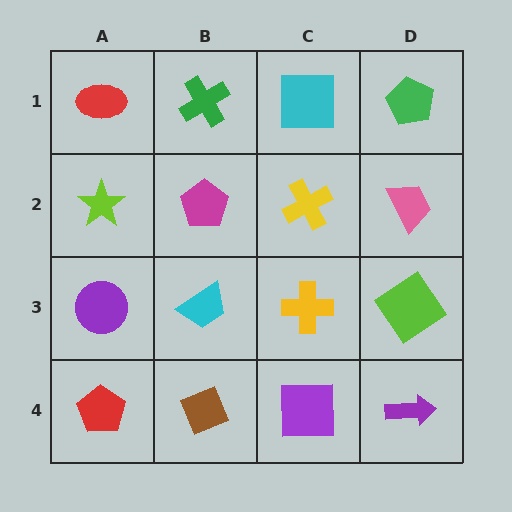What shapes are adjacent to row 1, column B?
A magenta pentagon (row 2, column B), a red ellipse (row 1, column A), a cyan square (row 1, column C).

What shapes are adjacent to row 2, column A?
A red ellipse (row 1, column A), a purple circle (row 3, column A), a magenta pentagon (row 2, column B).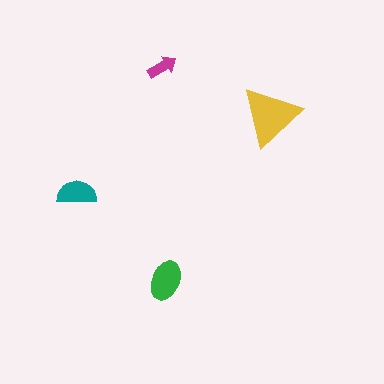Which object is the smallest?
The magenta arrow.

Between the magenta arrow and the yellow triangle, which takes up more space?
The yellow triangle.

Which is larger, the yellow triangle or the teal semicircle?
The yellow triangle.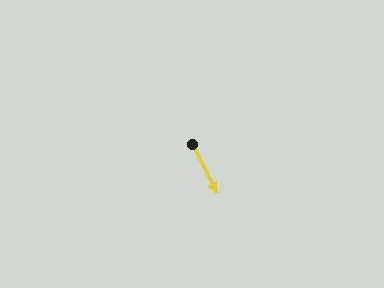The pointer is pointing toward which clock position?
Roughly 5 o'clock.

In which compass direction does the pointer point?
Southeast.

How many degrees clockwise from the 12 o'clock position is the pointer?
Approximately 153 degrees.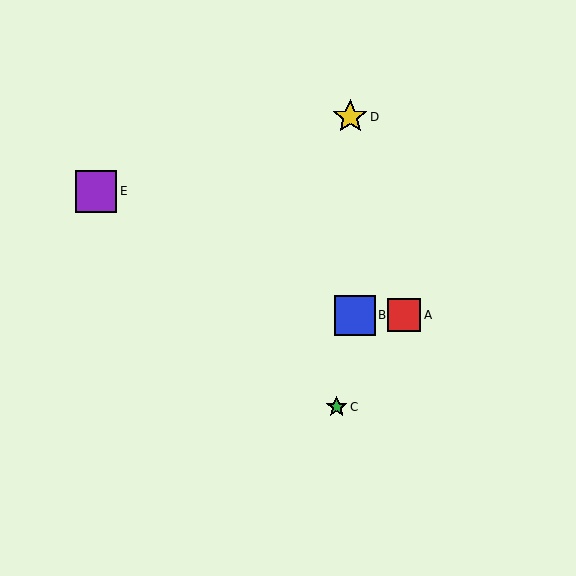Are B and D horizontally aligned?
No, B is at y≈315 and D is at y≈117.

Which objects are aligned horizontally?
Objects A, B are aligned horizontally.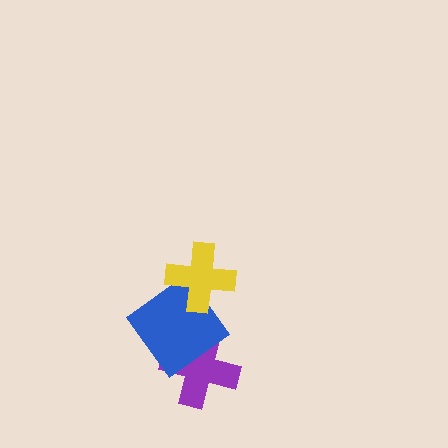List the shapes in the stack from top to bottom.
From top to bottom: the yellow cross, the blue diamond, the purple cross.